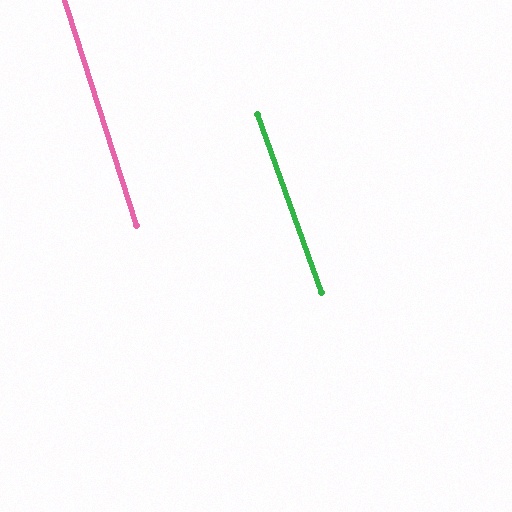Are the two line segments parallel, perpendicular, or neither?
Parallel — their directions differ by only 2.0°.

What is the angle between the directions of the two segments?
Approximately 2 degrees.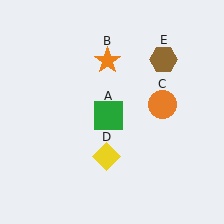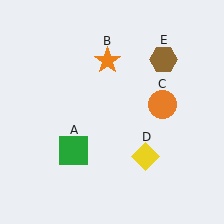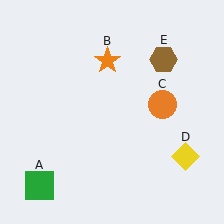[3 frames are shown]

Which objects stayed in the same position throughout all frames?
Orange star (object B) and orange circle (object C) and brown hexagon (object E) remained stationary.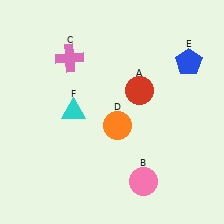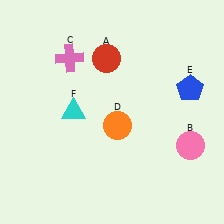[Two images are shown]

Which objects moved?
The objects that moved are: the red circle (A), the pink circle (B), the blue pentagon (E).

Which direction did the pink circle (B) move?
The pink circle (B) moved right.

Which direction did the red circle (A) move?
The red circle (A) moved left.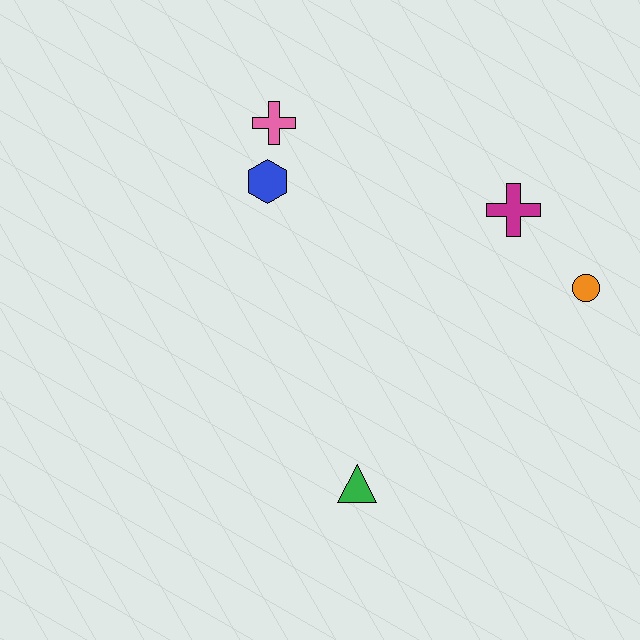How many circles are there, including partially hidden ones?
There is 1 circle.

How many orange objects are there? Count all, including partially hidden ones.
There is 1 orange object.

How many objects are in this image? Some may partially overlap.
There are 5 objects.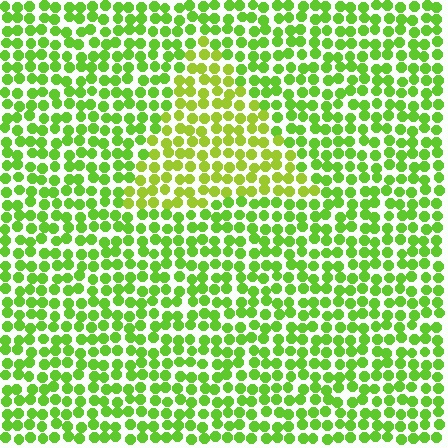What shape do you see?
I see a triangle.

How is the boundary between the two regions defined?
The boundary is defined purely by a slight shift in hue (about 23 degrees). Spacing, size, and orientation are identical on both sides.